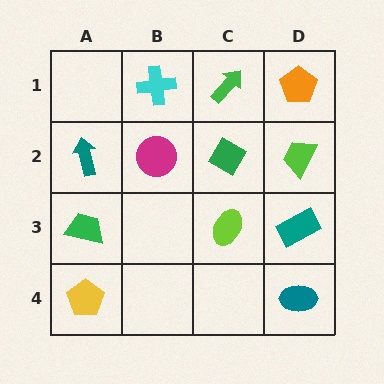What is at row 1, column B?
A cyan cross.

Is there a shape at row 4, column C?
No, that cell is empty.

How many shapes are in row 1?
3 shapes.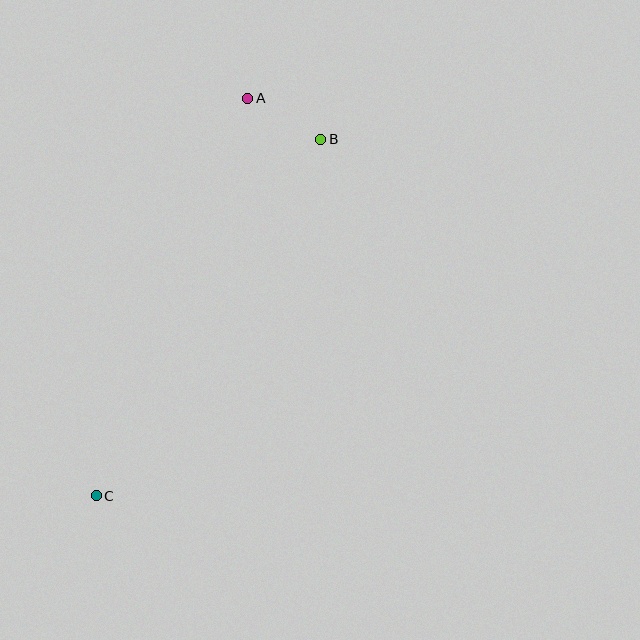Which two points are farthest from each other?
Points A and C are farthest from each other.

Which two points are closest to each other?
Points A and B are closest to each other.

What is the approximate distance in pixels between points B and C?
The distance between B and C is approximately 421 pixels.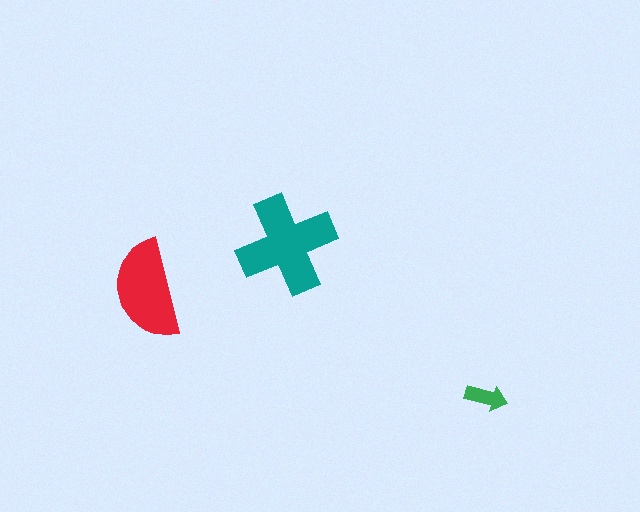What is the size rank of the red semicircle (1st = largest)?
2nd.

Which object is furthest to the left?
The red semicircle is leftmost.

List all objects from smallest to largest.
The green arrow, the red semicircle, the teal cross.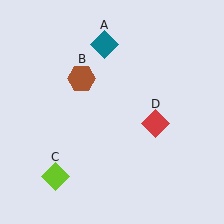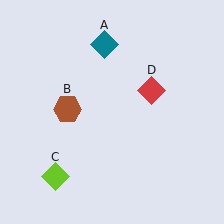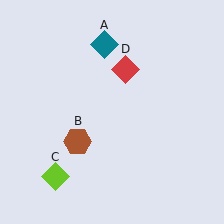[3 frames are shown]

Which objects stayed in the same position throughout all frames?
Teal diamond (object A) and lime diamond (object C) remained stationary.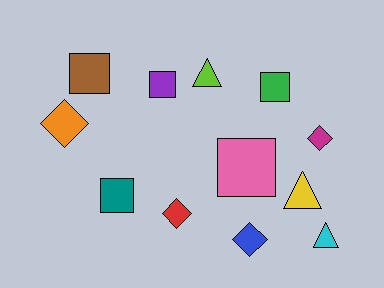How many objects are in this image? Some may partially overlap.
There are 12 objects.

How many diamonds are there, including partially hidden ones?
There are 4 diamonds.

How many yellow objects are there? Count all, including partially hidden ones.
There is 1 yellow object.